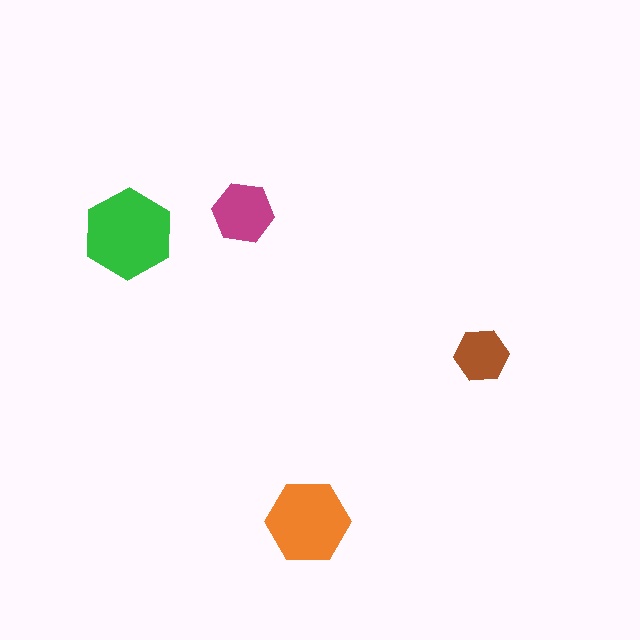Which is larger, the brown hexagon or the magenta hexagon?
The magenta one.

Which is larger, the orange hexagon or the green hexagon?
The green one.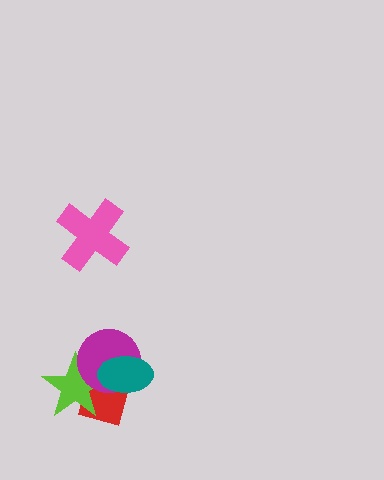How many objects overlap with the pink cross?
0 objects overlap with the pink cross.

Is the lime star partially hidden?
Yes, it is partially covered by another shape.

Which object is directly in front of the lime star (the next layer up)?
The magenta circle is directly in front of the lime star.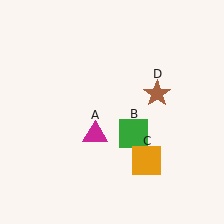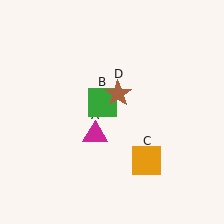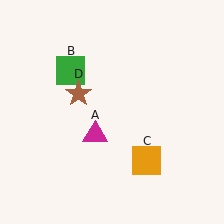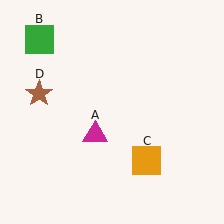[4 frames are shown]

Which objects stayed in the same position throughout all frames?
Magenta triangle (object A) and orange square (object C) remained stationary.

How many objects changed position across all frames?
2 objects changed position: green square (object B), brown star (object D).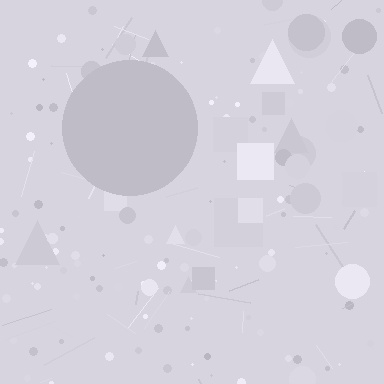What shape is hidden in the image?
A circle is hidden in the image.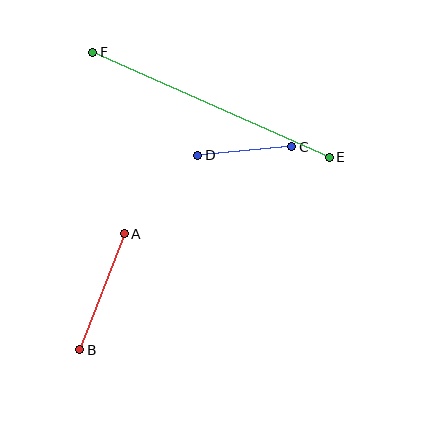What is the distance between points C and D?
The distance is approximately 95 pixels.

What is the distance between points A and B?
The distance is approximately 124 pixels.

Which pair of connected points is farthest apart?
Points E and F are farthest apart.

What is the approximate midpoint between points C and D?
The midpoint is at approximately (245, 151) pixels.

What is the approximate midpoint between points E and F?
The midpoint is at approximately (211, 105) pixels.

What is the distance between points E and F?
The distance is approximately 259 pixels.